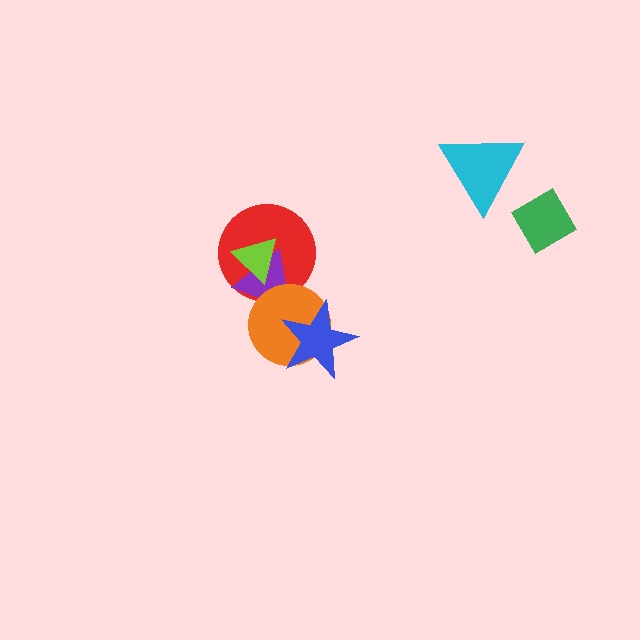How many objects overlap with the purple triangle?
3 objects overlap with the purple triangle.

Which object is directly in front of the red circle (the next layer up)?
The purple triangle is directly in front of the red circle.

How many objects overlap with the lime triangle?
2 objects overlap with the lime triangle.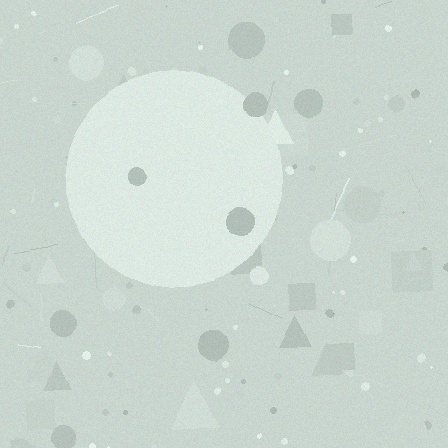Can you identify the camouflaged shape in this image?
The camouflaged shape is a circle.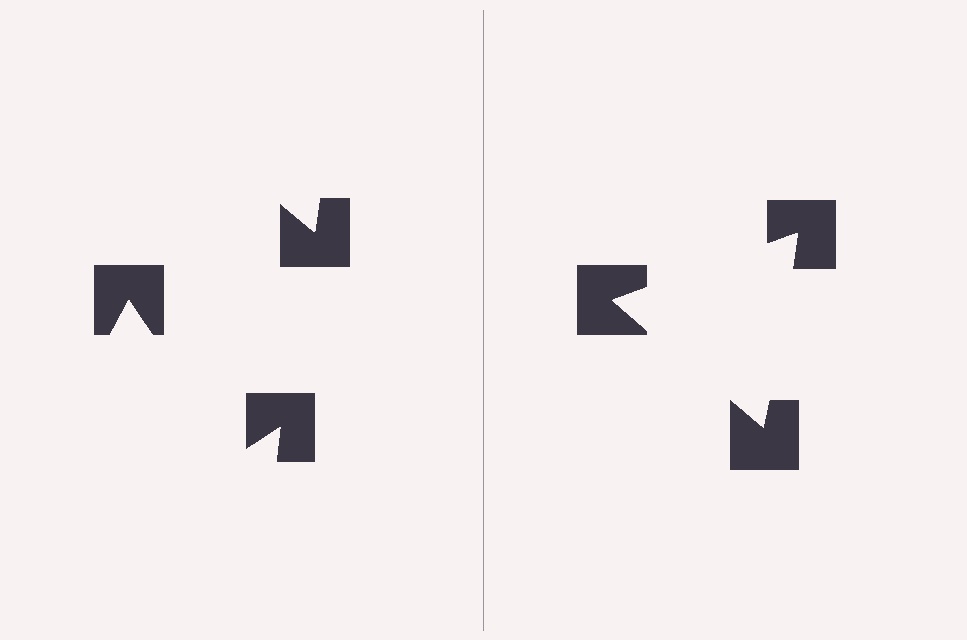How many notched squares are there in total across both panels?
6 — 3 on each side.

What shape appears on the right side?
An illusory triangle.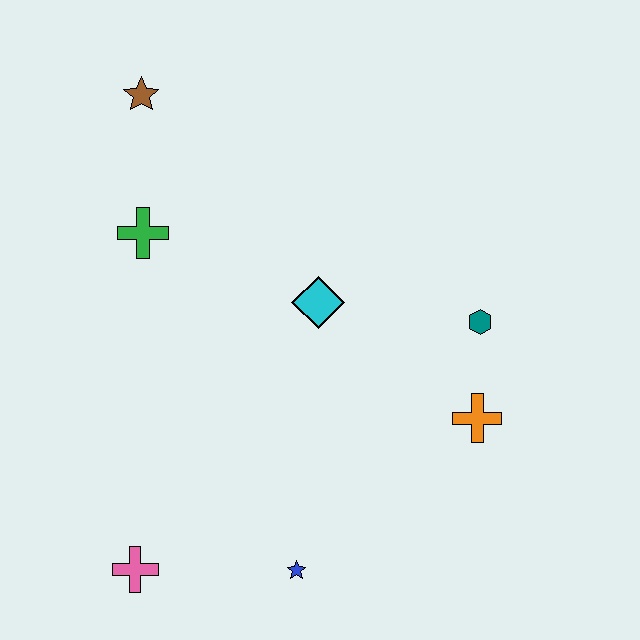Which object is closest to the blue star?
The pink cross is closest to the blue star.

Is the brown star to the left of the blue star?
Yes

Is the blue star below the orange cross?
Yes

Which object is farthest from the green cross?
The orange cross is farthest from the green cross.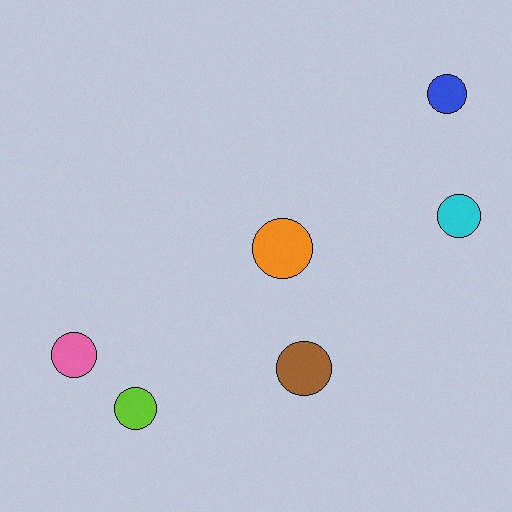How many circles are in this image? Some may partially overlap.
There are 6 circles.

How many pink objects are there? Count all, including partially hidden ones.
There is 1 pink object.